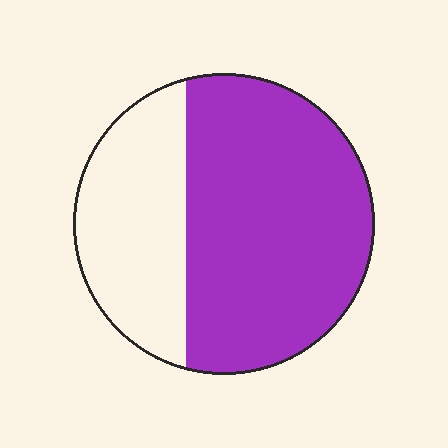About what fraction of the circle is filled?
About two thirds (2/3).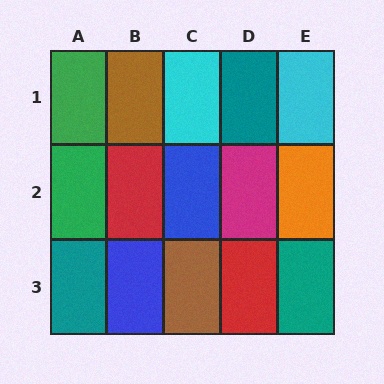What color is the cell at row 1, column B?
Brown.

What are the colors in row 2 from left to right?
Green, red, blue, magenta, orange.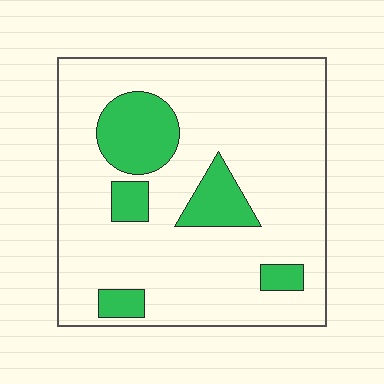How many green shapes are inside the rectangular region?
5.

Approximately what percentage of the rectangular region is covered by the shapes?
Approximately 20%.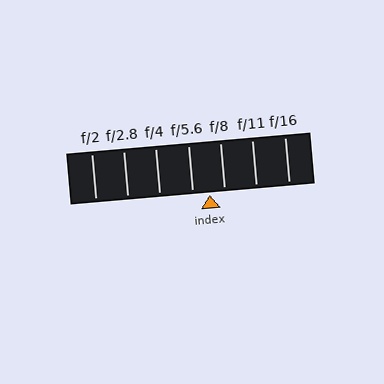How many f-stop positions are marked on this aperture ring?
There are 7 f-stop positions marked.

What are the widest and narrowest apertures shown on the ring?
The widest aperture shown is f/2 and the narrowest is f/16.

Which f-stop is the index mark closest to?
The index mark is closest to f/8.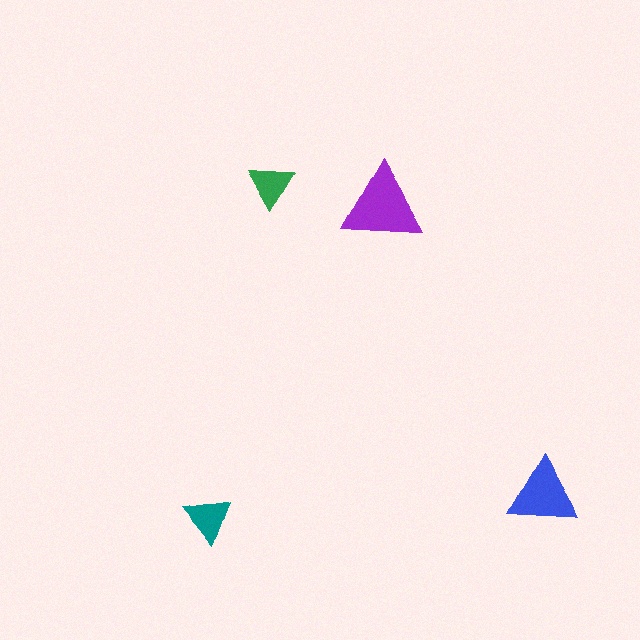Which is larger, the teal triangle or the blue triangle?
The blue one.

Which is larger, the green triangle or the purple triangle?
The purple one.